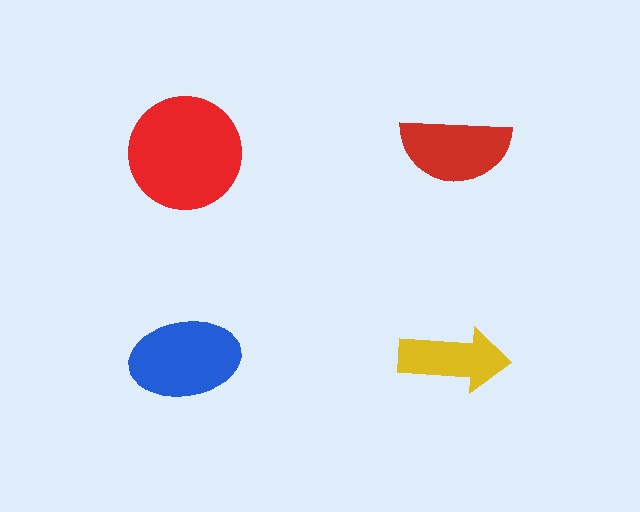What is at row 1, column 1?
A red circle.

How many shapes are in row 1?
2 shapes.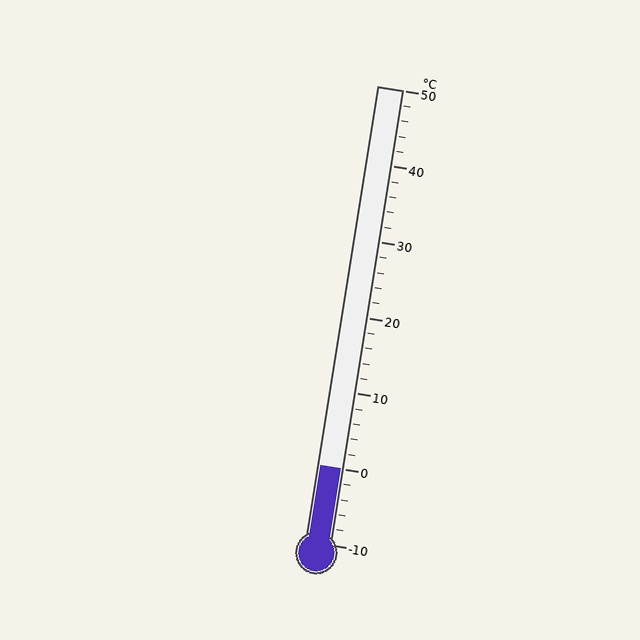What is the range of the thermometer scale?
The thermometer scale ranges from -10°C to 50°C.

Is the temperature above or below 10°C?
The temperature is below 10°C.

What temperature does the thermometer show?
The thermometer shows approximately 0°C.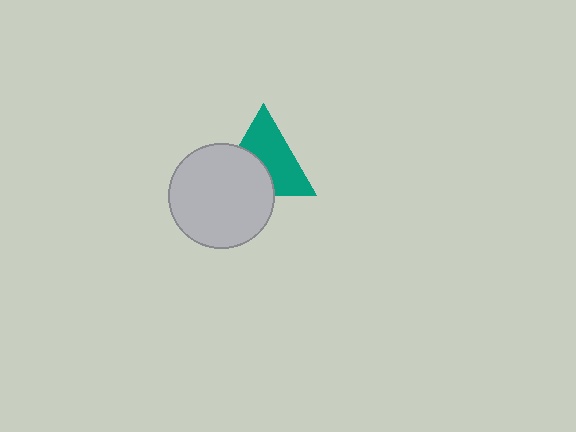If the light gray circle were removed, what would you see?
You would see the complete teal triangle.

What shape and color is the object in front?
The object in front is a light gray circle.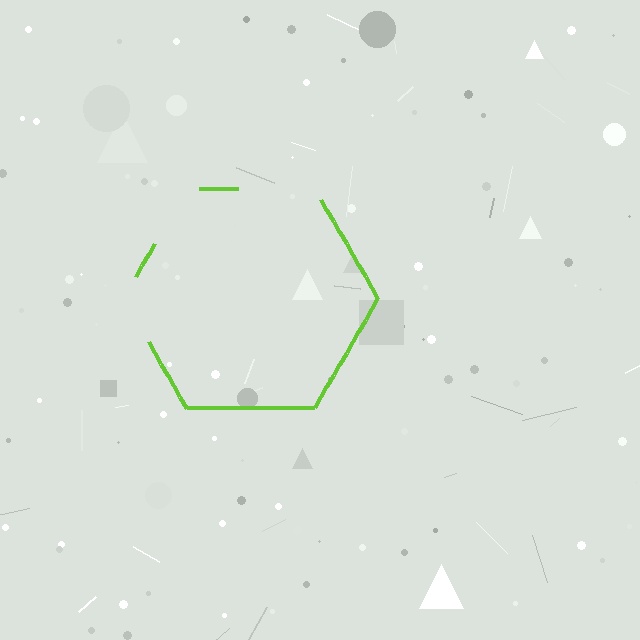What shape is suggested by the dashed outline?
The dashed outline suggests a hexagon.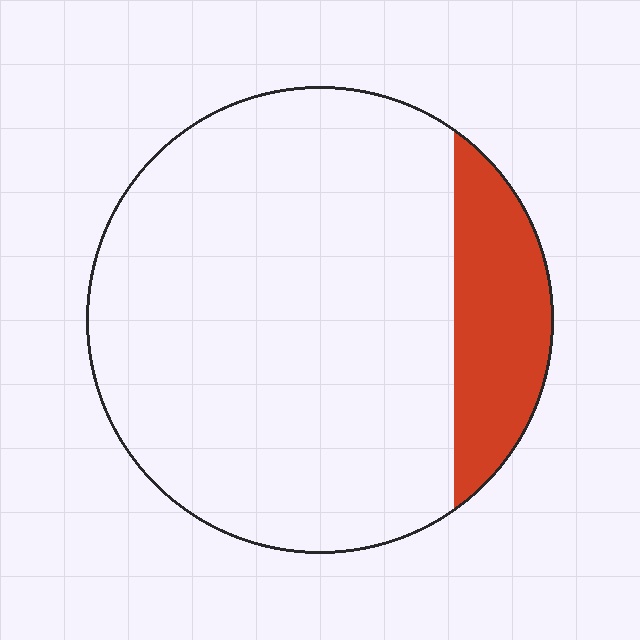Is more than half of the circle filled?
No.